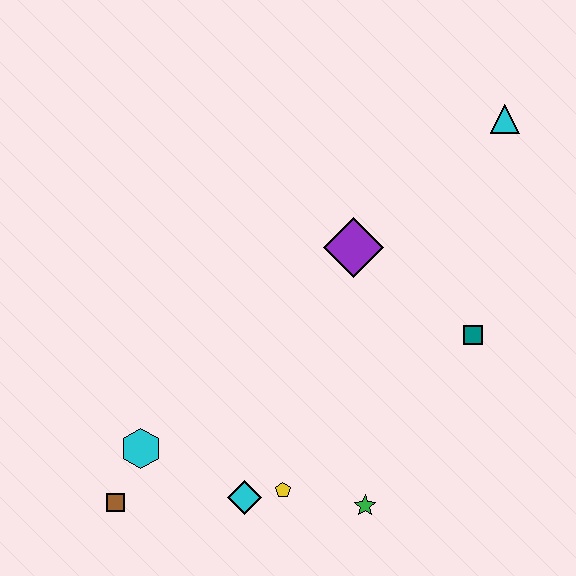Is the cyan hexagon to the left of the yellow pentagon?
Yes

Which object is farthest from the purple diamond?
The brown square is farthest from the purple diamond.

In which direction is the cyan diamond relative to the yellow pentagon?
The cyan diamond is to the left of the yellow pentagon.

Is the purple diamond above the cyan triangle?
No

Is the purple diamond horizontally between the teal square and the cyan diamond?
Yes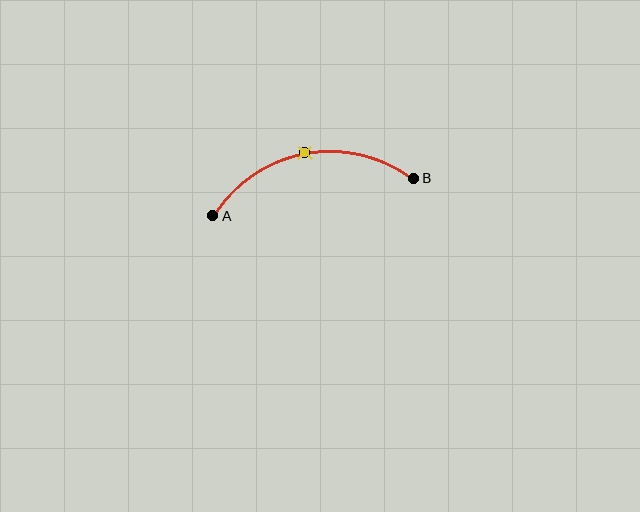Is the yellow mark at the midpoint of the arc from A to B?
Yes. The yellow mark lies on the arc at equal arc-length from both A and B — it is the arc midpoint.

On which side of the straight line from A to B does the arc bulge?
The arc bulges above the straight line connecting A and B.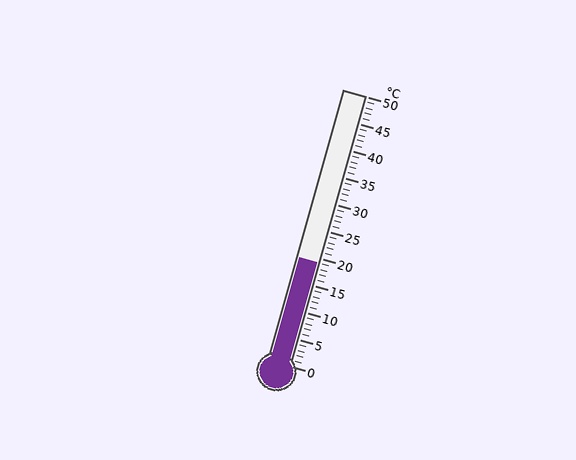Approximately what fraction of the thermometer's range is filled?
The thermometer is filled to approximately 40% of its range.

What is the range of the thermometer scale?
The thermometer scale ranges from 0°C to 50°C.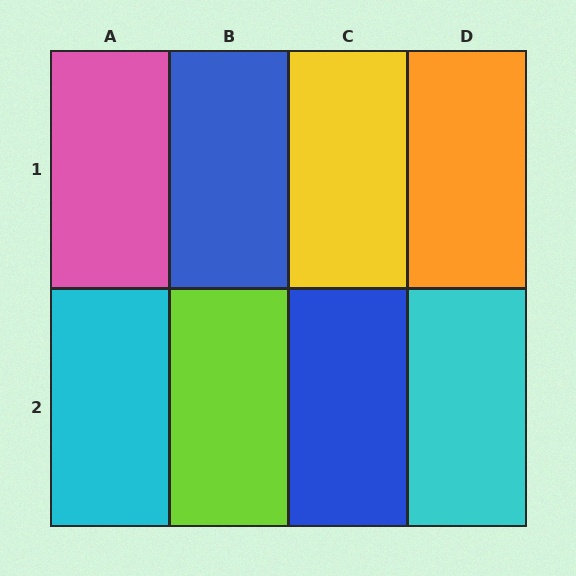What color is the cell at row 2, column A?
Cyan.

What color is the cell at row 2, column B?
Lime.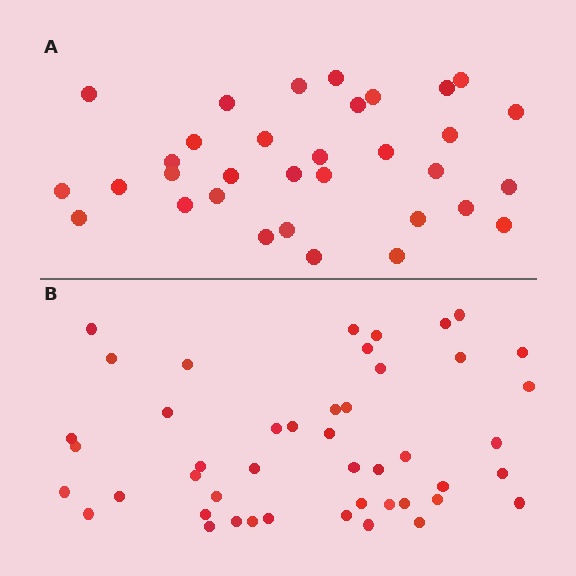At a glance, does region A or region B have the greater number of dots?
Region B (the bottom region) has more dots.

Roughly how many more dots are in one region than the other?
Region B has approximately 15 more dots than region A.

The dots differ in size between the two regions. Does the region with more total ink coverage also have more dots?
No. Region A has more total ink coverage because its dots are larger, but region B actually contains more individual dots. Total area can be misleading — the number of items is what matters here.